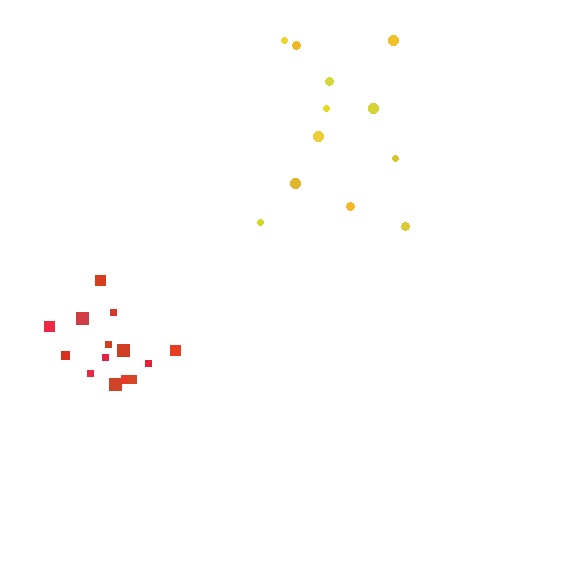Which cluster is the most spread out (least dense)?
Yellow.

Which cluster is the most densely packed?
Red.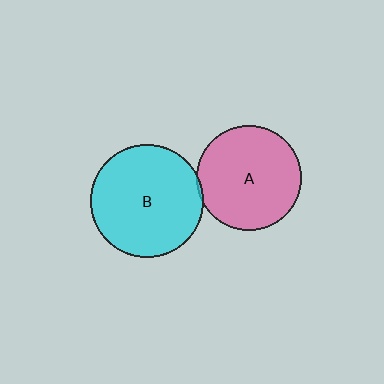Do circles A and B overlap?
Yes.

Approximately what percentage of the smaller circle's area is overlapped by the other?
Approximately 5%.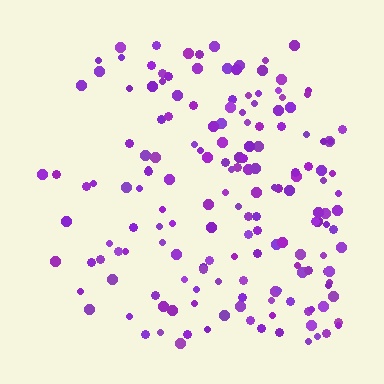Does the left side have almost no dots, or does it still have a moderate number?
Still a moderate number, just noticeably fewer than the right.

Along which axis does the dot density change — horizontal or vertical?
Horizontal.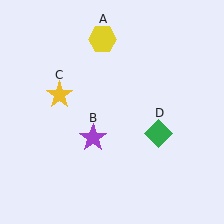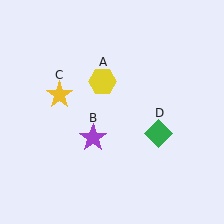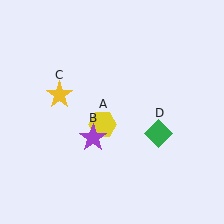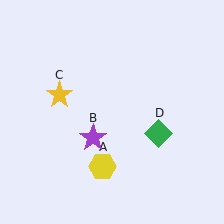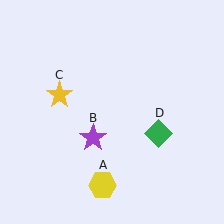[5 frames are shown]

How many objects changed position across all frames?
1 object changed position: yellow hexagon (object A).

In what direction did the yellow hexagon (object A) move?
The yellow hexagon (object A) moved down.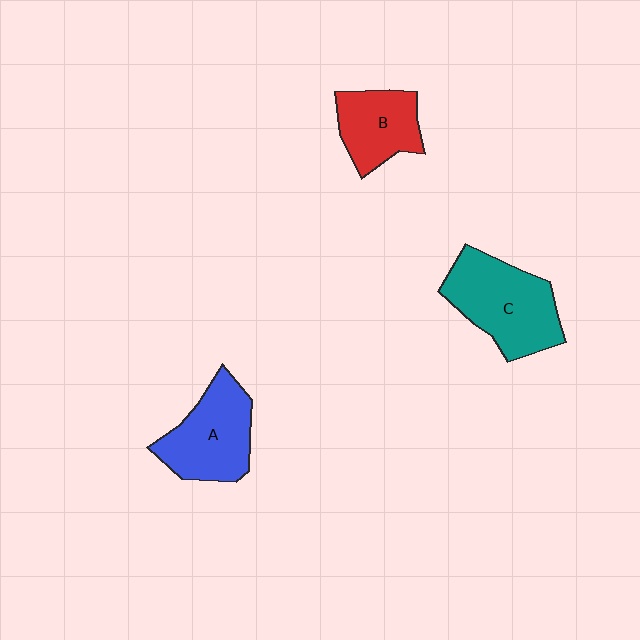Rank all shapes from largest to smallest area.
From largest to smallest: C (teal), A (blue), B (red).